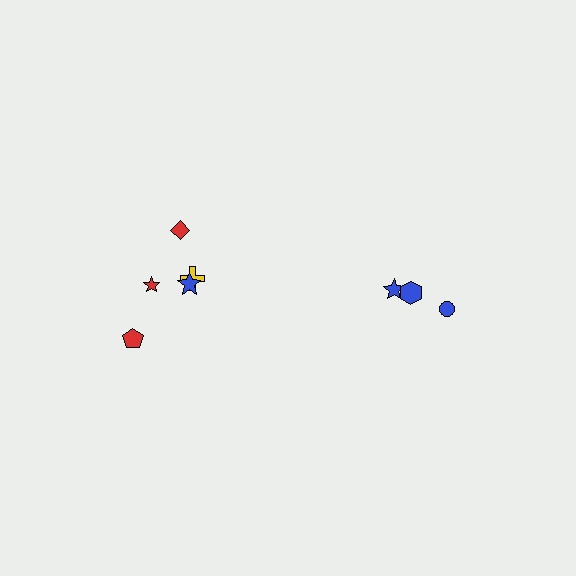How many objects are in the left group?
There are 5 objects.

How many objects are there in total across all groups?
There are 8 objects.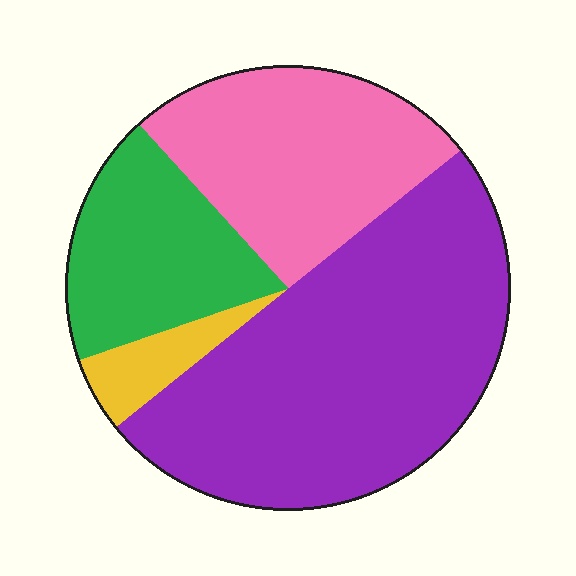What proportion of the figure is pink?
Pink takes up about one quarter (1/4) of the figure.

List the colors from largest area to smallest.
From largest to smallest: purple, pink, green, yellow.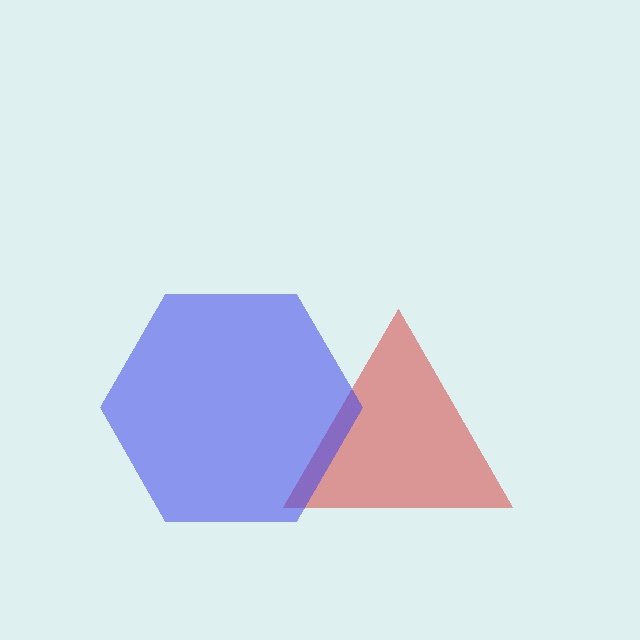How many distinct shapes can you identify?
There are 2 distinct shapes: a red triangle, a blue hexagon.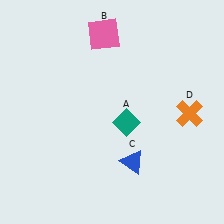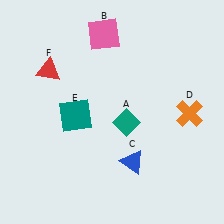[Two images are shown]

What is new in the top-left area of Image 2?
A red triangle (F) was added in the top-left area of Image 2.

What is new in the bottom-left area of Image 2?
A teal square (E) was added in the bottom-left area of Image 2.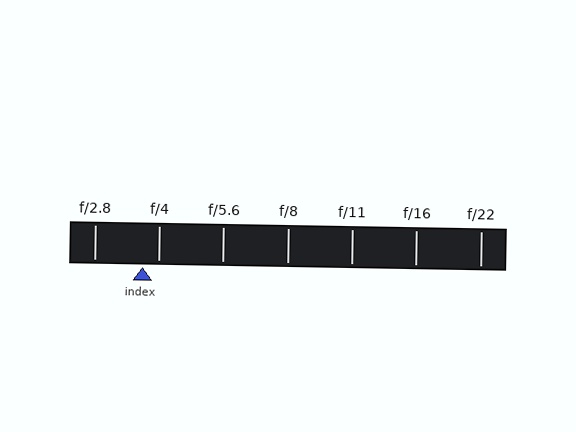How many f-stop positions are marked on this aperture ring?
There are 7 f-stop positions marked.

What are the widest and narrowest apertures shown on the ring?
The widest aperture shown is f/2.8 and the narrowest is f/22.